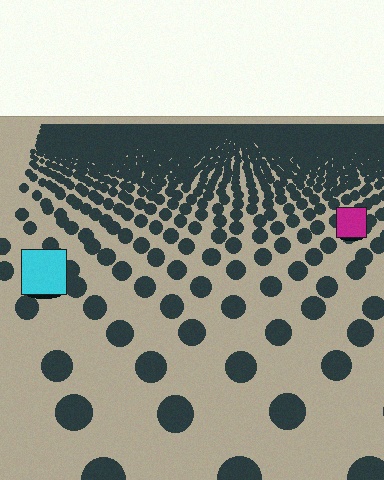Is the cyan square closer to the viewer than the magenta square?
Yes. The cyan square is closer — you can tell from the texture gradient: the ground texture is coarser near it.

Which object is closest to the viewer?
The cyan square is closest. The texture marks near it are larger and more spread out.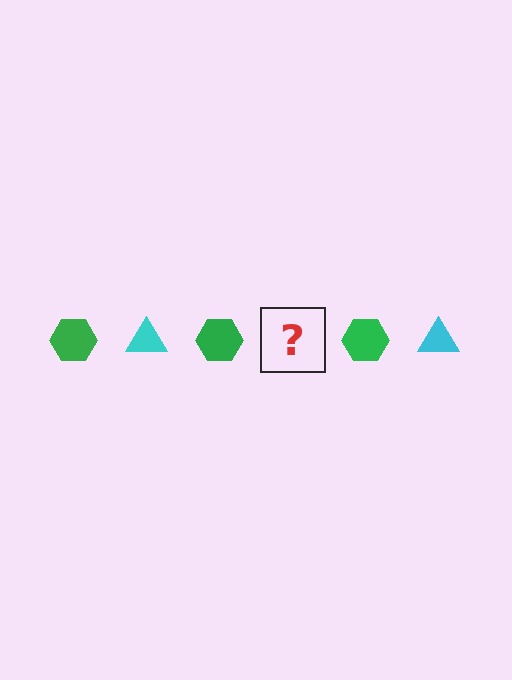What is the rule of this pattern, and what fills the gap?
The rule is that the pattern alternates between green hexagon and cyan triangle. The gap should be filled with a cyan triangle.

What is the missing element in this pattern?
The missing element is a cyan triangle.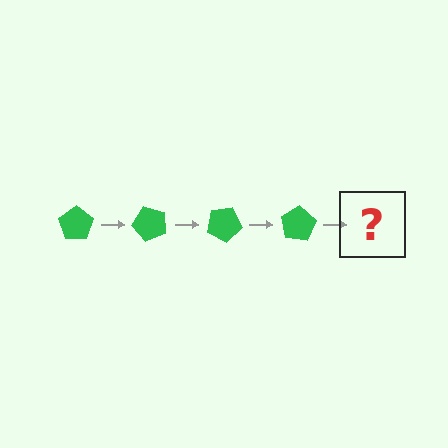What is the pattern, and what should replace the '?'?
The pattern is that the pentagon rotates 50 degrees each step. The '?' should be a green pentagon rotated 200 degrees.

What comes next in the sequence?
The next element should be a green pentagon rotated 200 degrees.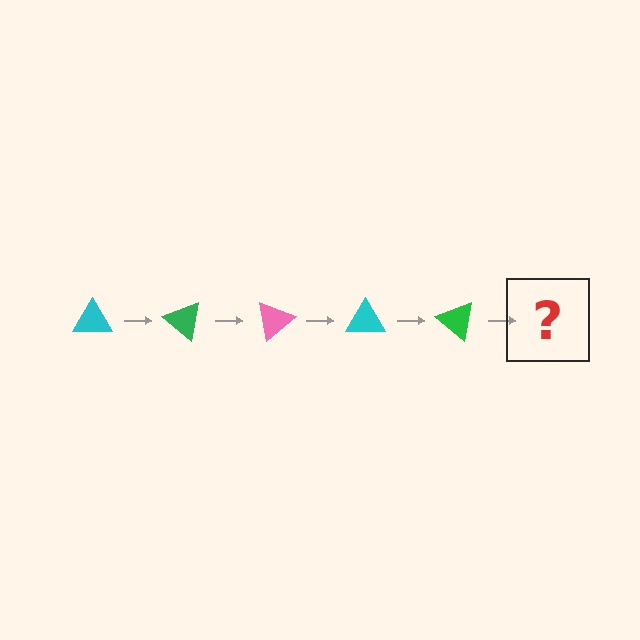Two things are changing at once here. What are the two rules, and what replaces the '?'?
The two rules are that it rotates 40 degrees each step and the color cycles through cyan, green, and pink. The '?' should be a pink triangle, rotated 200 degrees from the start.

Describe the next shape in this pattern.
It should be a pink triangle, rotated 200 degrees from the start.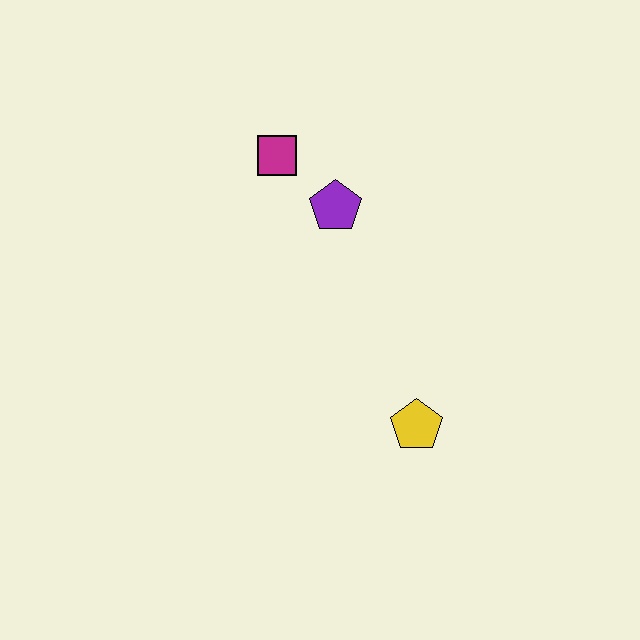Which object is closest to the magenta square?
The purple pentagon is closest to the magenta square.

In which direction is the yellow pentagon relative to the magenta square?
The yellow pentagon is below the magenta square.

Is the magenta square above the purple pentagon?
Yes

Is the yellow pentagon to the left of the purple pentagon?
No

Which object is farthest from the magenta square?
The yellow pentagon is farthest from the magenta square.